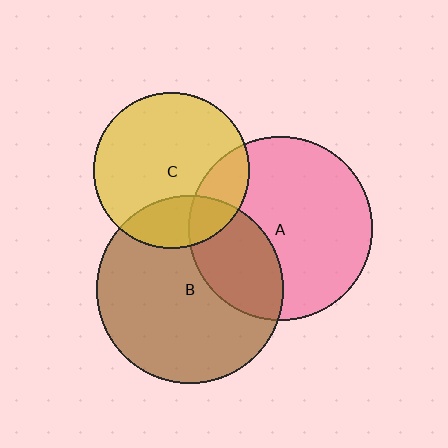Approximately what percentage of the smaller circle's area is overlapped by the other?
Approximately 20%.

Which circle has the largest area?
Circle B (brown).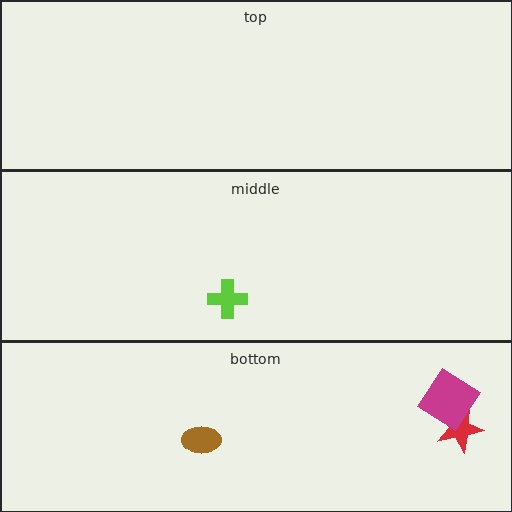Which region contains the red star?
The bottom region.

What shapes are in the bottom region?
The red star, the magenta diamond, the brown ellipse.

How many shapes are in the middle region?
1.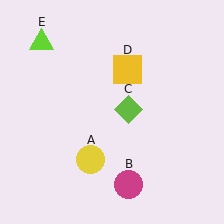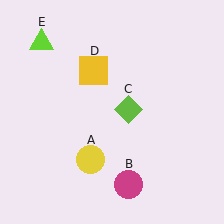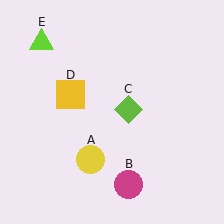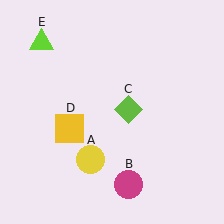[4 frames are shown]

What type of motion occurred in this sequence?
The yellow square (object D) rotated counterclockwise around the center of the scene.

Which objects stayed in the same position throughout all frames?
Yellow circle (object A) and magenta circle (object B) and lime diamond (object C) and lime triangle (object E) remained stationary.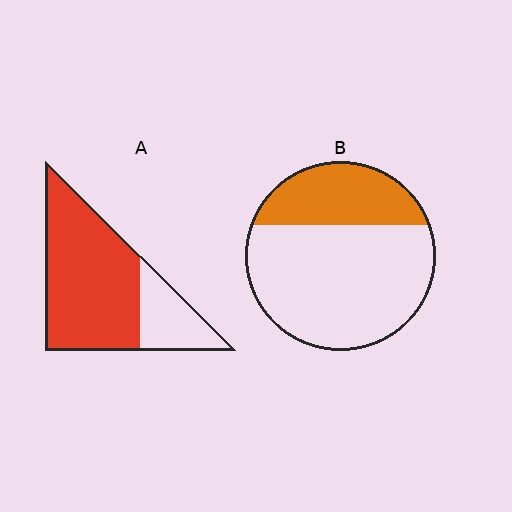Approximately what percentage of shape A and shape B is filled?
A is approximately 75% and B is approximately 30%.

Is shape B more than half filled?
No.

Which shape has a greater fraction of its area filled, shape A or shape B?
Shape A.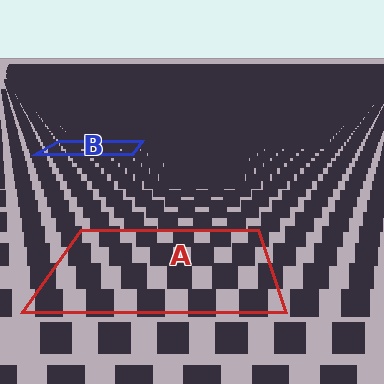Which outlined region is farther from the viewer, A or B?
Region B is farther from the viewer — the texture elements inside it appear smaller and more densely packed.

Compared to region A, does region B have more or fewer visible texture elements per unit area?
Region B has more texture elements per unit area — they are packed more densely because it is farther away.